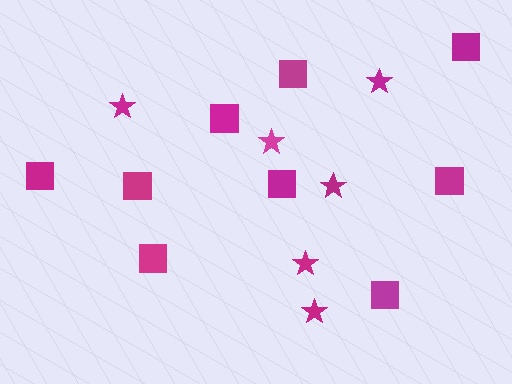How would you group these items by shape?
There are 2 groups: one group of squares (9) and one group of stars (6).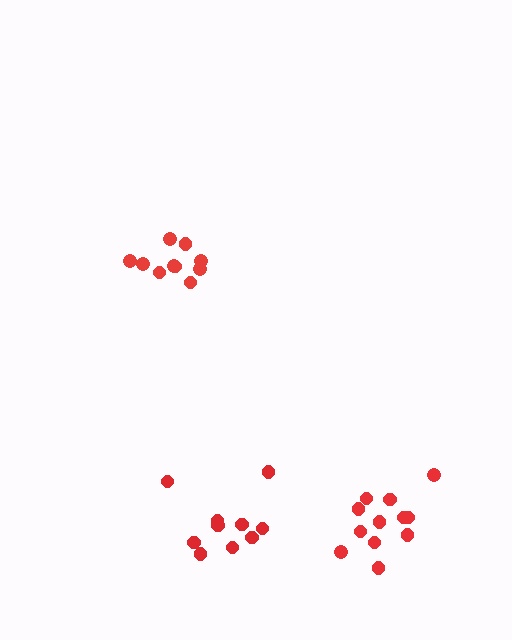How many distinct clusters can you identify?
There are 3 distinct clusters.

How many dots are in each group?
Group 1: 10 dots, Group 2: 12 dots, Group 3: 10 dots (32 total).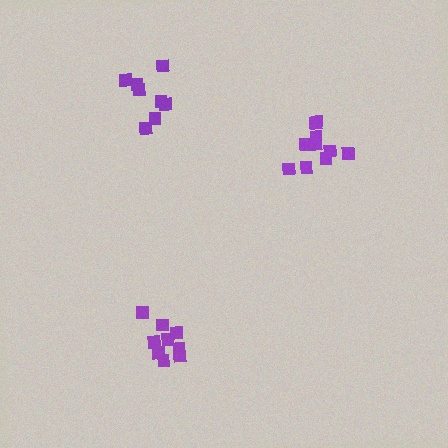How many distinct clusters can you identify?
There are 3 distinct clusters.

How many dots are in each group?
Group 1: 8 dots, Group 2: 9 dots, Group 3: 10 dots (27 total).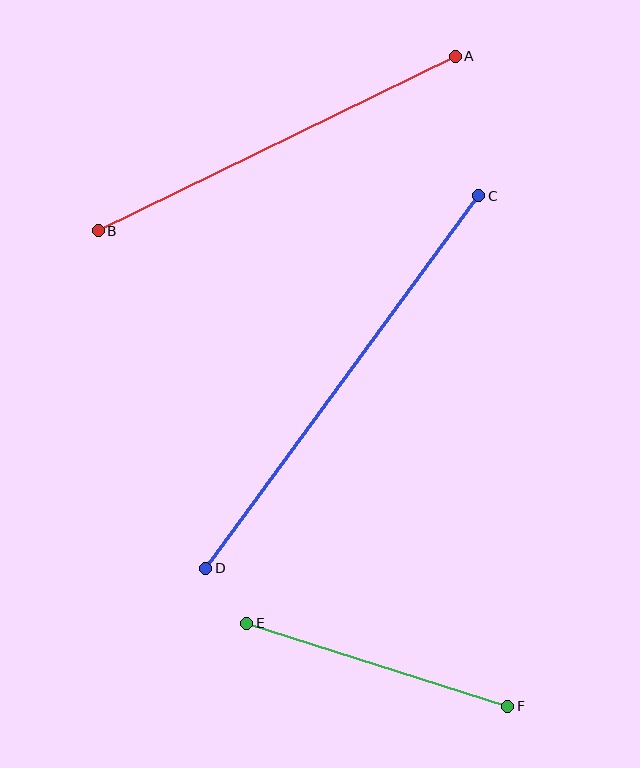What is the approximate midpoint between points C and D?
The midpoint is at approximately (342, 382) pixels.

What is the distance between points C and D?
The distance is approximately 462 pixels.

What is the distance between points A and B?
The distance is approximately 398 pixels.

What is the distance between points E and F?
The distance is approximately 274 pixels.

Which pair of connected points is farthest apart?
Points C and D are farthest apart.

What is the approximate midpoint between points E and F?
The midpoint is at approximately (377, 665) pixels.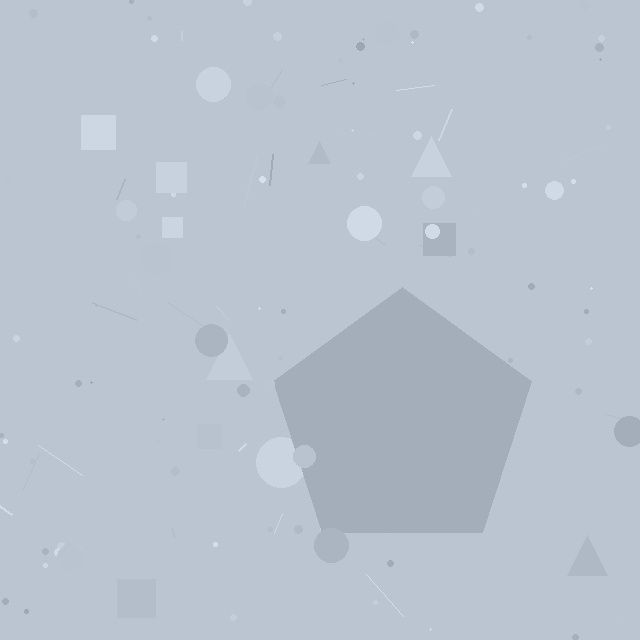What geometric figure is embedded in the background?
A pentagon is embedded in the background.